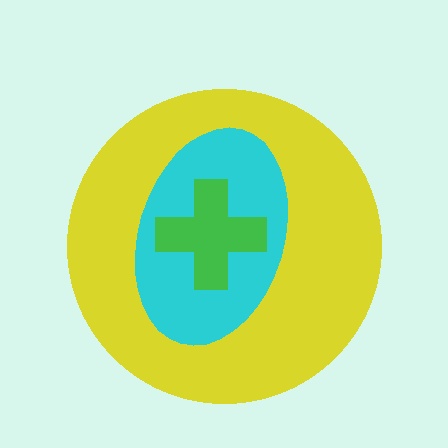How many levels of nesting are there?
3.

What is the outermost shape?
The yellow circle.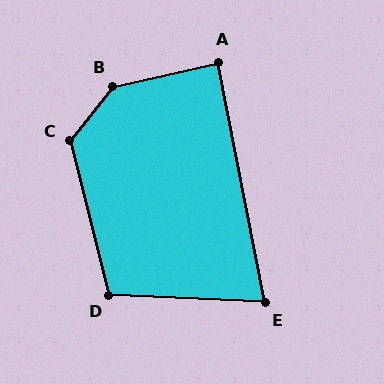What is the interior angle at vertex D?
Approximately 107 degrees (obtuse).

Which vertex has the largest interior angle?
B, at approximately 141 degrees.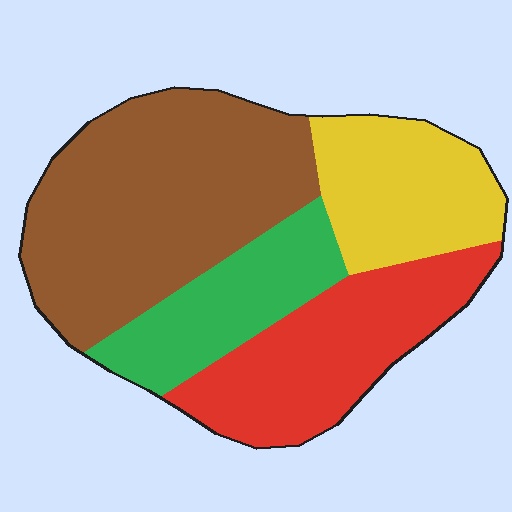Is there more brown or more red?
Brown.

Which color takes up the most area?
Brown, at roughly 40%.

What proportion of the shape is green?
Green takes up about one sixth (1/6) of the shape.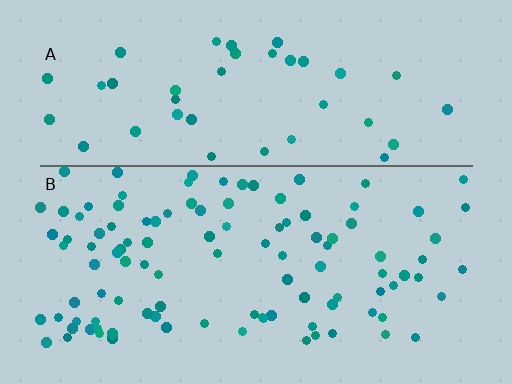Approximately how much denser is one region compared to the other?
Approximately 2.4× — region B over region A.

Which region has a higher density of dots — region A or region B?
B (the bottom).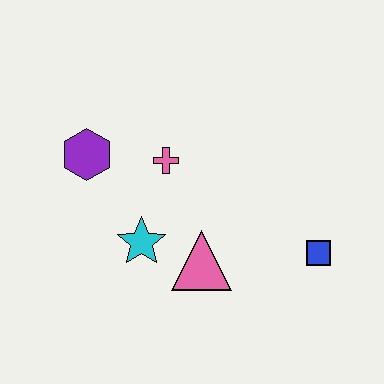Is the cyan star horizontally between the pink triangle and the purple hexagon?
Yes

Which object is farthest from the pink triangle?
The purple hexagon is farthest from the pink triangle.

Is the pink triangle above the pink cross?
No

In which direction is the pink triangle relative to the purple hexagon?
The pink triangle is to the right of the purple hexagon.